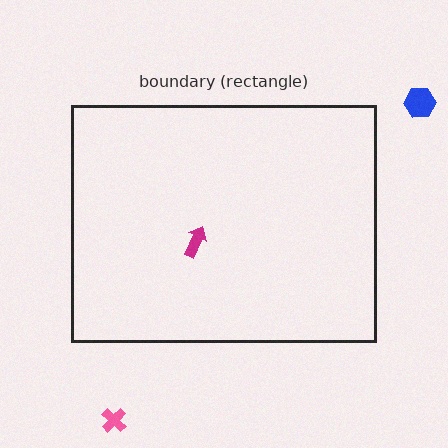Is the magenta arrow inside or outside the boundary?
Inside.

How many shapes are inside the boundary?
1 inside, 2 outside.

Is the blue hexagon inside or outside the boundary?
Outside.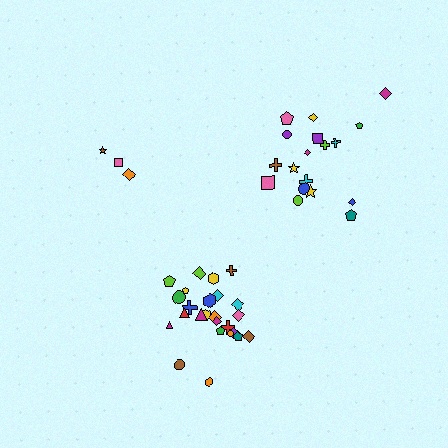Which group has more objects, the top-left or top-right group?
The top-right group.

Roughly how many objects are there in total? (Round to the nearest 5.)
Roughly 45 objects in total.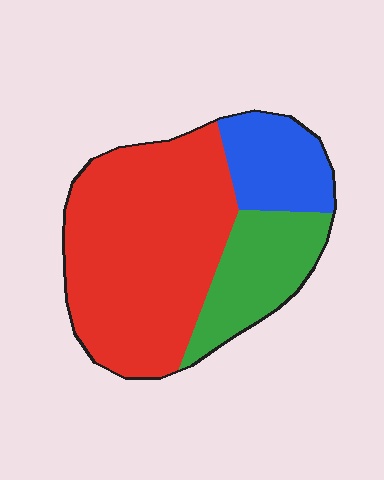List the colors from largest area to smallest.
From largest to smallest: red, green, blue.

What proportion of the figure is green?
Green takes up about one fifth (1/5) of the figure.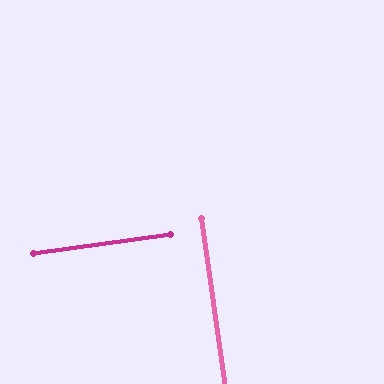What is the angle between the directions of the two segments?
Approximately 89 degrees.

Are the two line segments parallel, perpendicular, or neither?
Perpendicular — they meet at approximately 89°.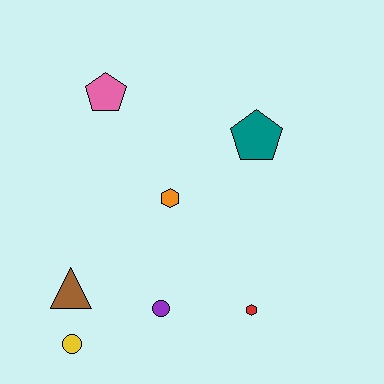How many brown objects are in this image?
There is 1 brown object.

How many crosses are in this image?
There are no crosses.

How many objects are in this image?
There are 7 objects.